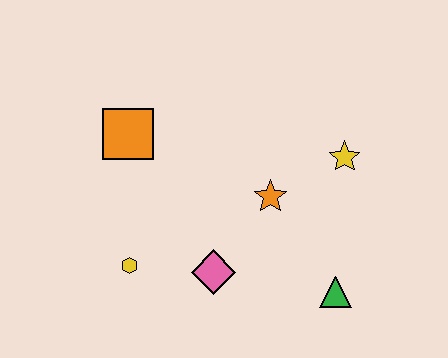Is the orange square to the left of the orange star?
Yes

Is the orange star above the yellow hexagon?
Yes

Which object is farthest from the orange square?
The green triangle is farthest from the orange square.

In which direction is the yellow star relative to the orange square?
The yellow star is to the right of the orange square.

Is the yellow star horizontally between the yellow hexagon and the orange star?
No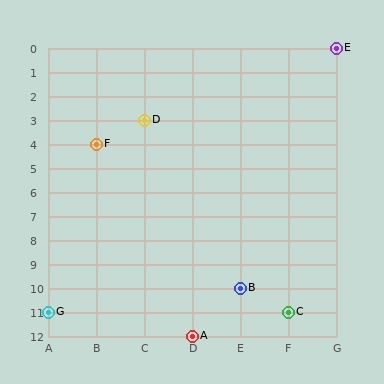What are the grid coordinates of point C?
Point C is at grid coordinates (F, 11).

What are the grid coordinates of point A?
Point A is at grid coordinates (D, 12).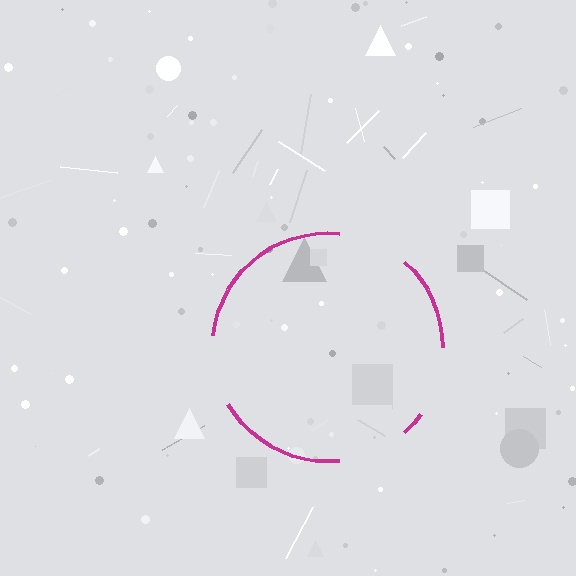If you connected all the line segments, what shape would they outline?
They would outline a circle.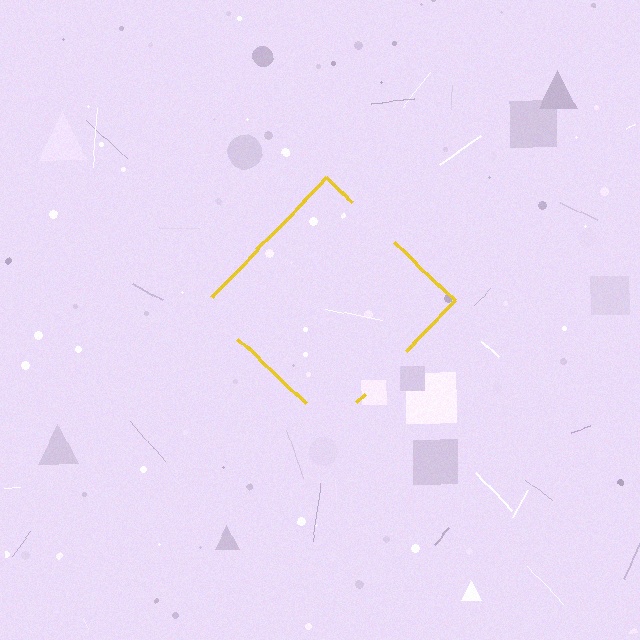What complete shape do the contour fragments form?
The contour fragments form a diamond.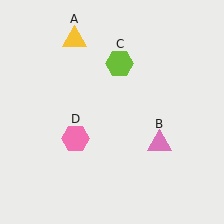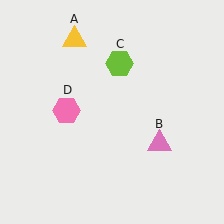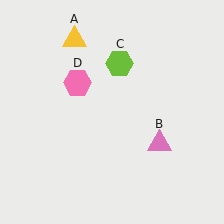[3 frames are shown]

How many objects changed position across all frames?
1 object changed position: pink hexagon (object D).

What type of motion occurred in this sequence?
The pink hexagon (object D) rotated clockwise around the center of the scene.